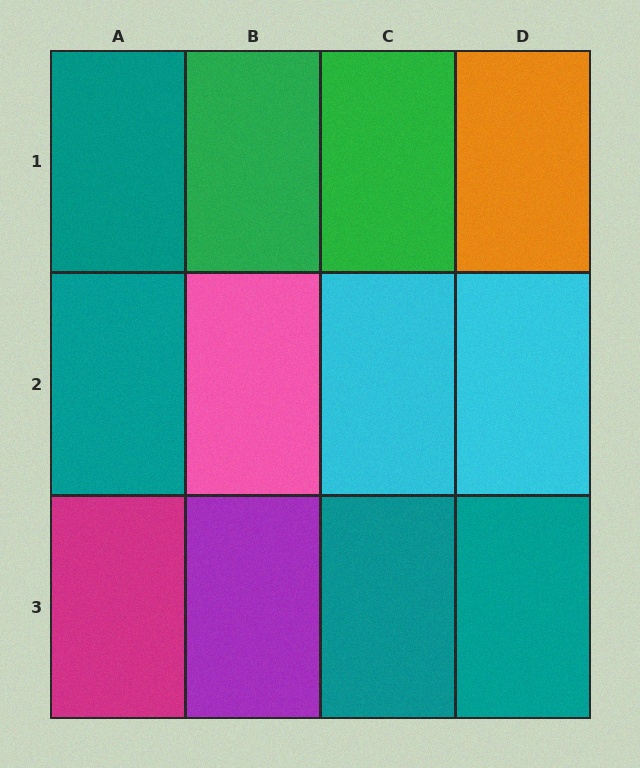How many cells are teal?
4 cells are teal.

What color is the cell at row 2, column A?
Teal.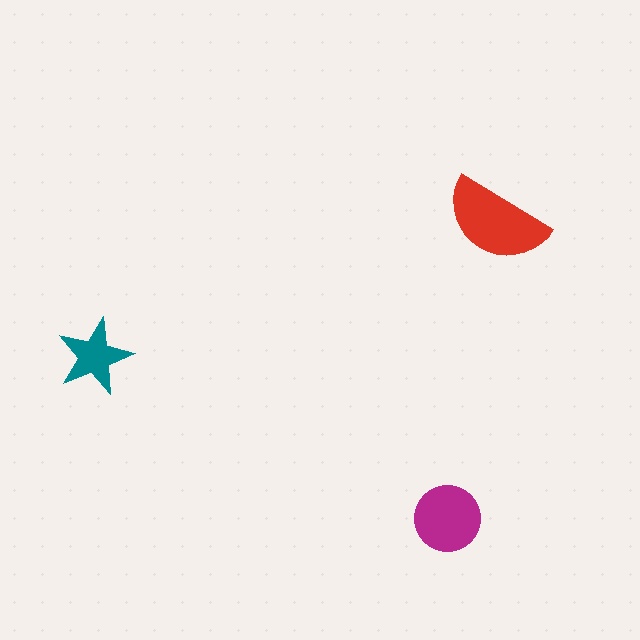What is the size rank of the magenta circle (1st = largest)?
2nd.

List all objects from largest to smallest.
The red semicircle, the magenta circle, the teal star.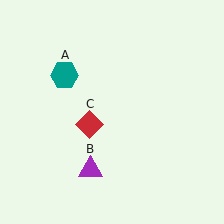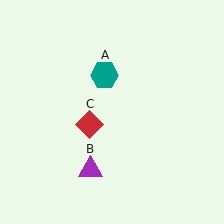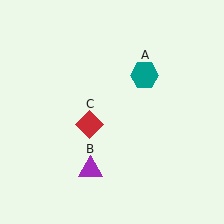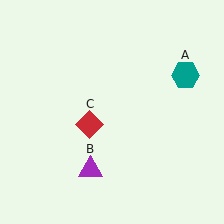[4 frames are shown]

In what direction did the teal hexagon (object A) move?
The teal hexagon (object A) moved right.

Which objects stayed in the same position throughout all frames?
Purple triangle (object B) and red diamond (object C) remained stationary.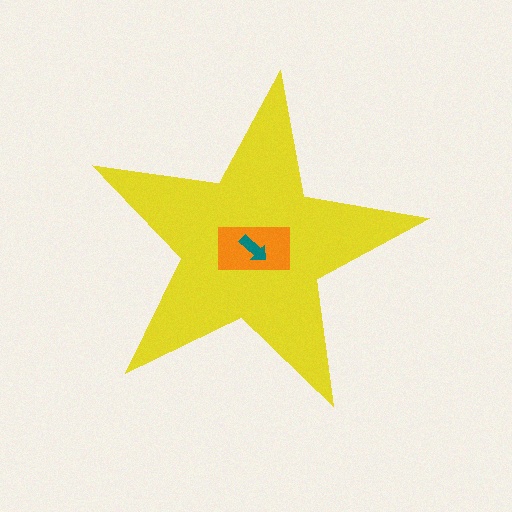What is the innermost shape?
The teal arrow.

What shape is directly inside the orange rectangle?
The teal arrow.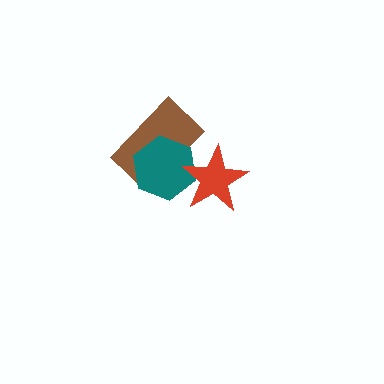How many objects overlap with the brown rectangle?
2 objects overlap with the brown rectangle.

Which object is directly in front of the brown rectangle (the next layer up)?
The teal hexagon is directly in front of the brown rectangle.